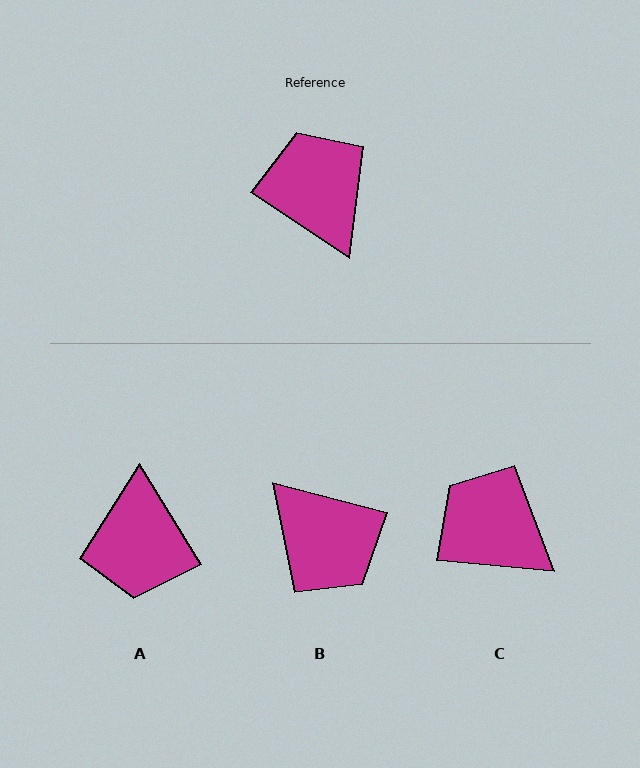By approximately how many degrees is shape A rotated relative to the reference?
Approximately 155 degrees counter-clockwise.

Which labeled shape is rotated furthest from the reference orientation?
B, about 161 degrees away.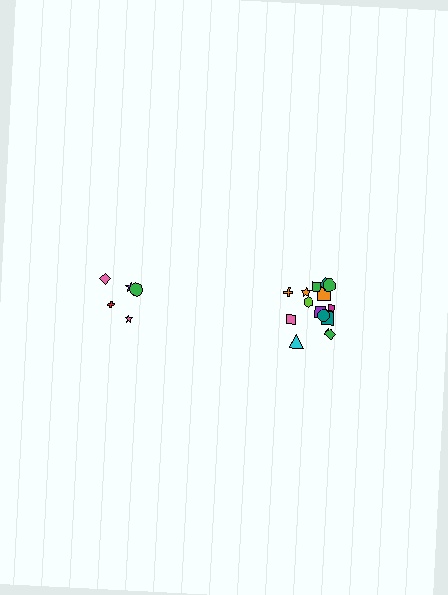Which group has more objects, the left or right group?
The right group.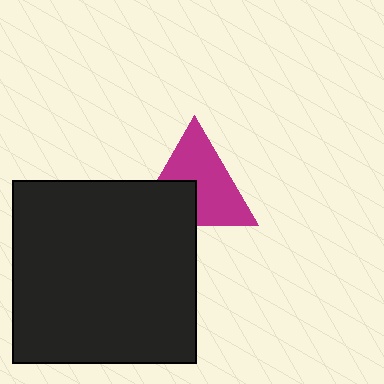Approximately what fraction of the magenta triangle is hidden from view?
Roughly 35% of the magenta triangle is hidden behind the black square.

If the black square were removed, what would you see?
You would see the complete magenta triangle.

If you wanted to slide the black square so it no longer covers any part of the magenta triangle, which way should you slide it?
Slide it down — that is the most direct way to separate the two shapes.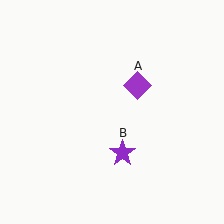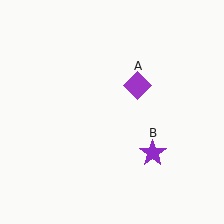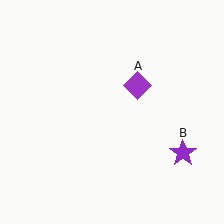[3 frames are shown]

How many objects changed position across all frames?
1 object changed position: purple star (object B).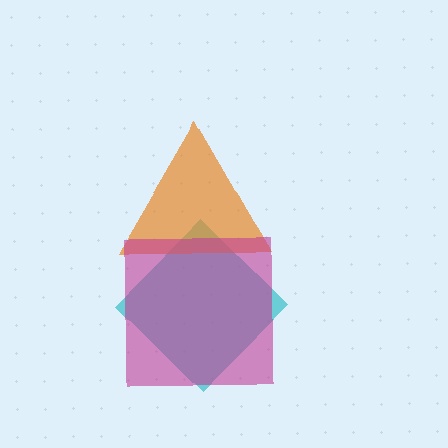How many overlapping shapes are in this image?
There are 3 overlapping shapes in the image.